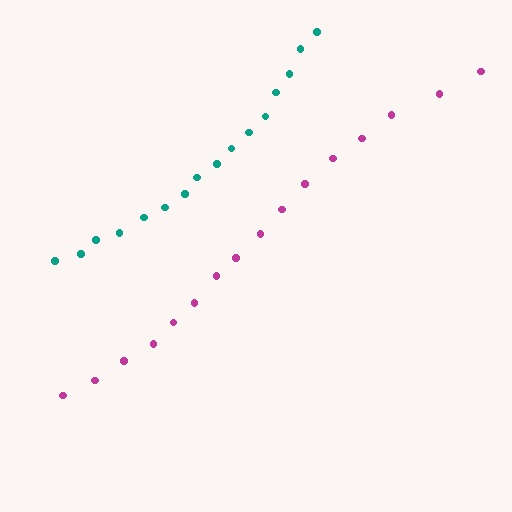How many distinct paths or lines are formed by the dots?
There are 2 distinct paths.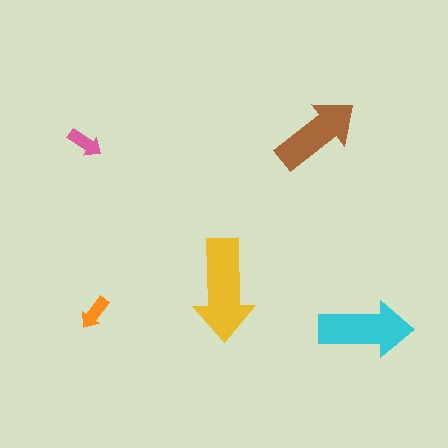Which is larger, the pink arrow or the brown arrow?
The brown one.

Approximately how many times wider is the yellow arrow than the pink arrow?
About 3 times wider.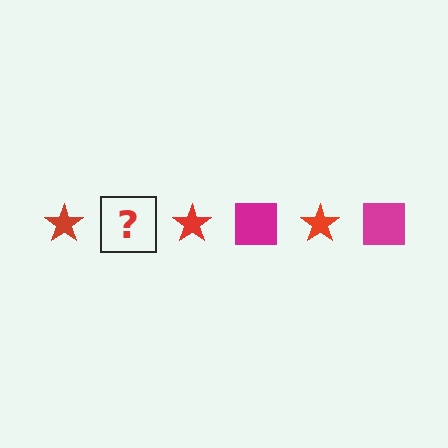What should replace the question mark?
The question mark should be replaced with a magenta square.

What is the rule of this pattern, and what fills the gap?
The rule is that the pattern alternates between red star and magenta square. The gap should be filled with a magenta square.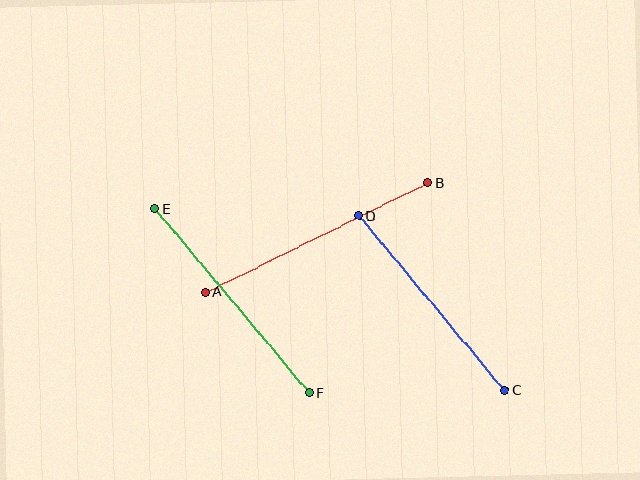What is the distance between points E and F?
The distance is approximately 240 pixels.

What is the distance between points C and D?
The distance is approximately 228 pixels.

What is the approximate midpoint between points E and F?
The midpoint is at approximately (232, 301) pixels.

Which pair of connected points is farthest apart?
Points A and B are farthest apart.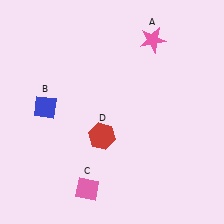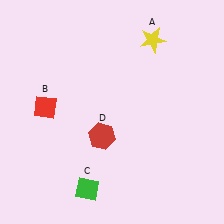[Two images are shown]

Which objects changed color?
A changed from pink to yellow. B changed from blue to red. C changed from pink to green.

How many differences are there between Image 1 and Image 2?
There are 3 differences between the two images.